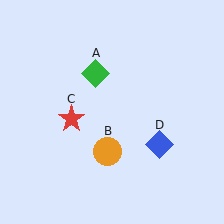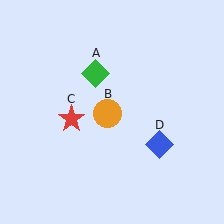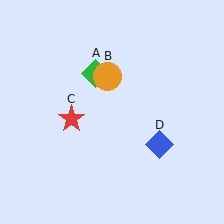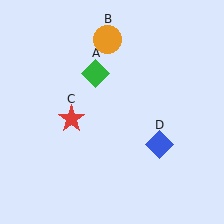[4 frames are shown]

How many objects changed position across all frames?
1 object changed position: orange circle (object B).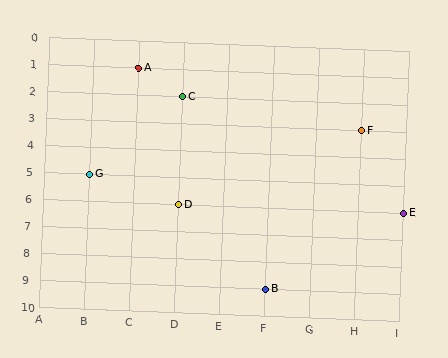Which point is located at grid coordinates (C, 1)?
Point A is at (C, 1).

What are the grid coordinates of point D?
Point D is at grid coordinates (D, 6).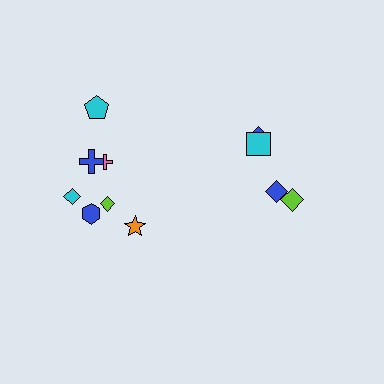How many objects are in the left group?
There are 7 objects.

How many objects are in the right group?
There are 4 objects.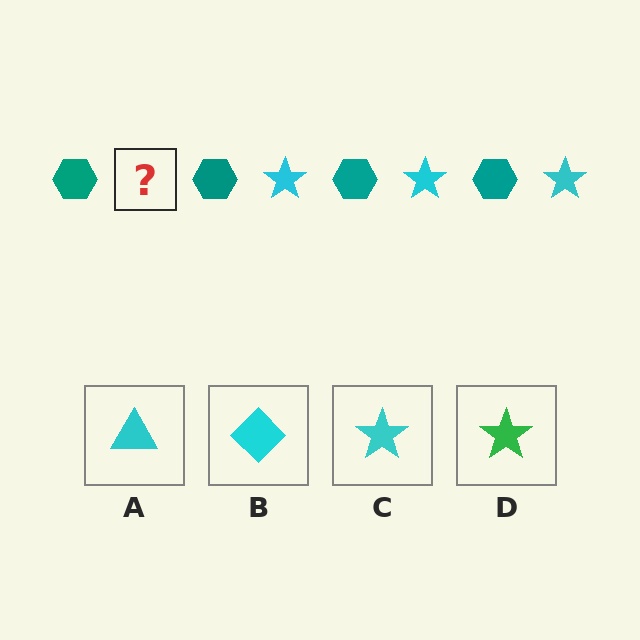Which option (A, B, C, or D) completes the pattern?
C.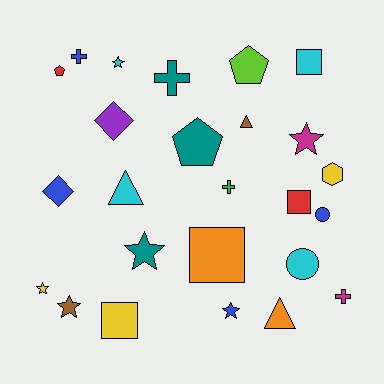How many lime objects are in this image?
There is 1 lime object.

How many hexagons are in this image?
There is 1 hexagon.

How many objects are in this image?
There are 25 objects.